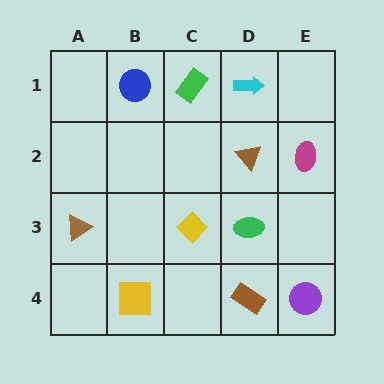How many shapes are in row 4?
3 shapes.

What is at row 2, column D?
A brown triangle.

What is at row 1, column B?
A blue circle.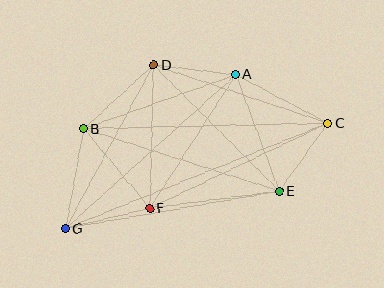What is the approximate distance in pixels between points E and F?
The distance between E and F is approximately 130 pixels.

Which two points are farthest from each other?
Points C and G are farthest from each other.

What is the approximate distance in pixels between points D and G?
The distance between D and G is approximately 186 pixels.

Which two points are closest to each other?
Points A and D are closest to each other.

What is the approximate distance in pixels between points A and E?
The distance between A and E is approximately 125 pixels.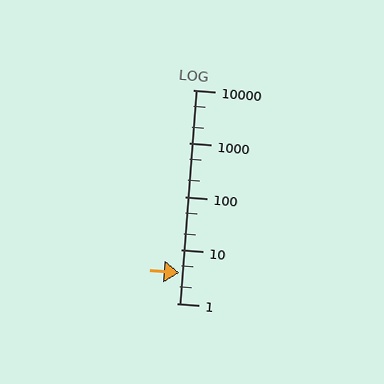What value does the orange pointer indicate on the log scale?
The pointer indicates approximately 3.7.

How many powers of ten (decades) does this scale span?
The scale spans 4 decades, from 1 to 10000.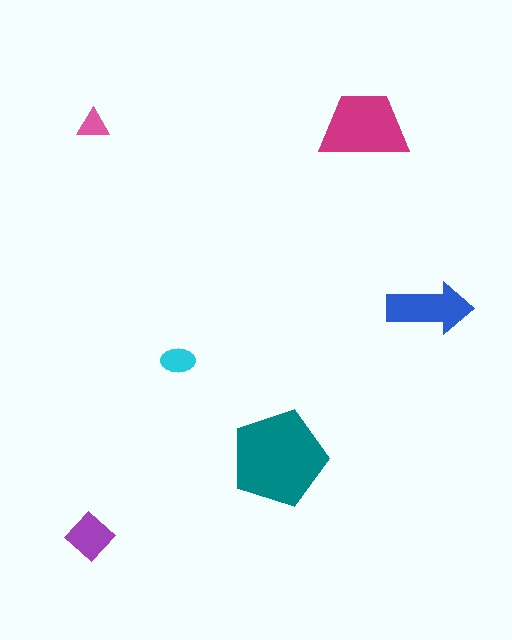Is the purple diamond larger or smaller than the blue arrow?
Smaller.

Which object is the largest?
The teal pentagon.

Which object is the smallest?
The pink triangle.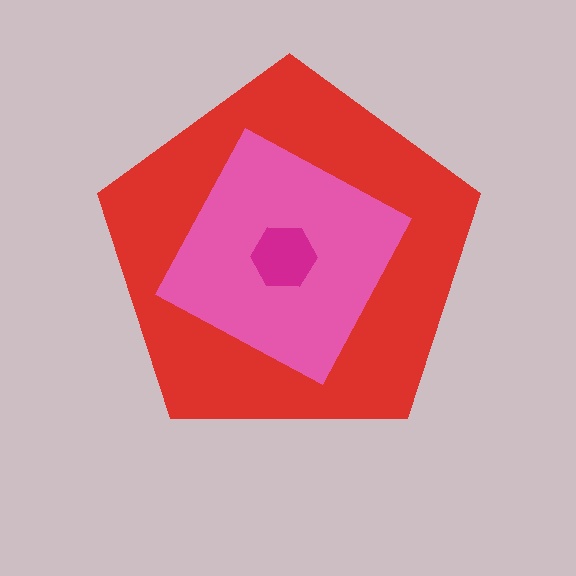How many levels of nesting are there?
3.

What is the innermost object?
The magenta hexagon.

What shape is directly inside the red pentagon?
The pink diamond.